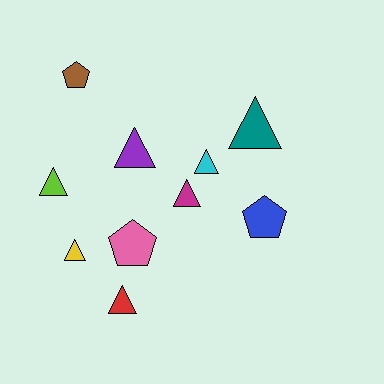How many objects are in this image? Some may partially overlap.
There are 10 objects.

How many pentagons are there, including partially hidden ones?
There are 3 pentagons.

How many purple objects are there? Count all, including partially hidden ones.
There is 1 purple object.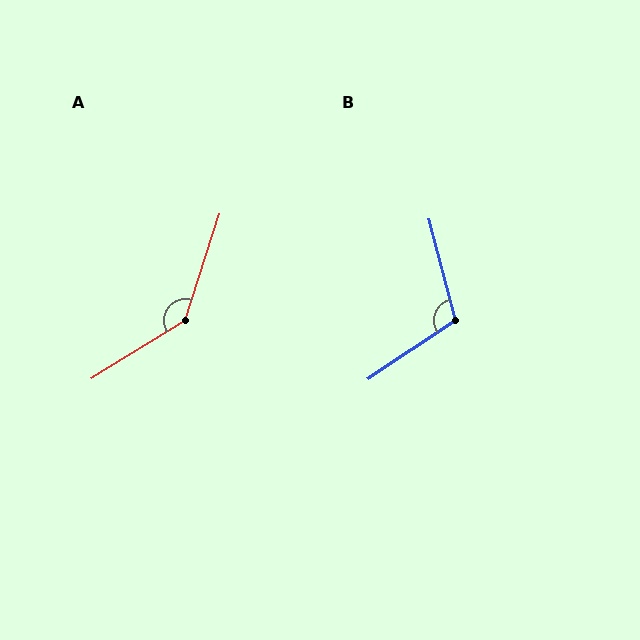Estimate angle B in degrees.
Approximately 109 degrees.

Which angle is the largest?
A, at approximately 140 degrees.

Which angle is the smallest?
B, at approximately 109 degrees.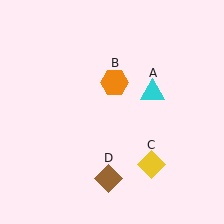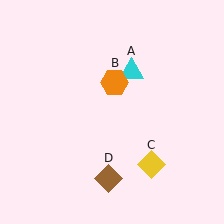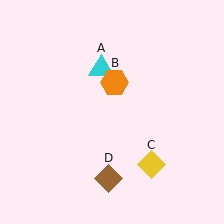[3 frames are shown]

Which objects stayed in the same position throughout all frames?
Orange hexagon (object B) and yellow diamond (object C) and brown diamond (object D) remained stationary.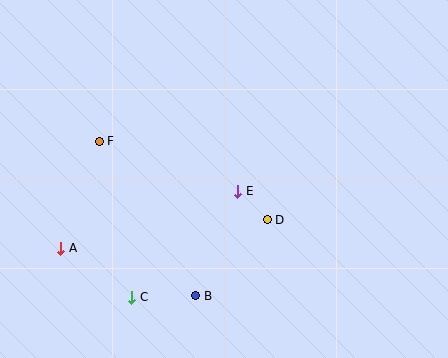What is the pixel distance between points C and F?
The distance between C and F is 159 pixels.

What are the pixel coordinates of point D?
Point D is at (267, 220).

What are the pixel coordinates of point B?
Point B is at (196, 296).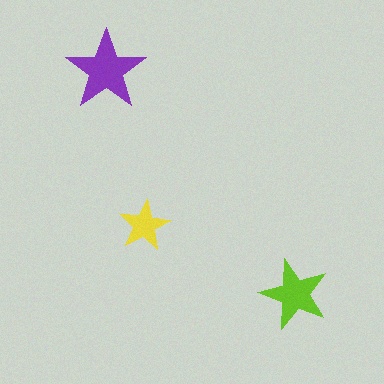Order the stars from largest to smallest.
the purple one, the lime one, the yellow one.